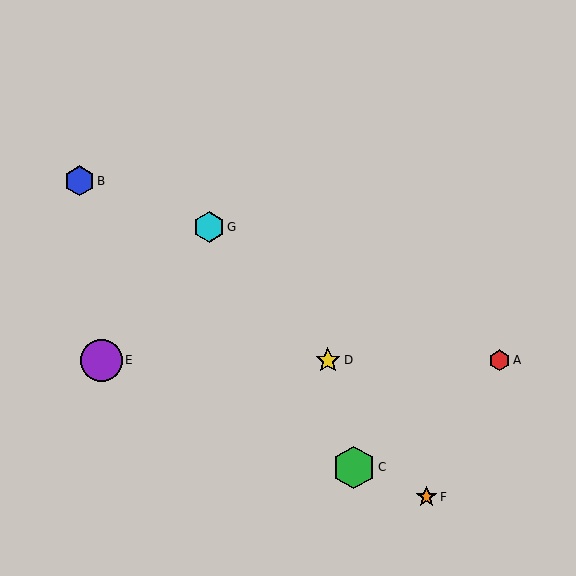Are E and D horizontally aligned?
Yes, both are at y≈360.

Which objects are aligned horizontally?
Objects A, D, E are aligned horizontally.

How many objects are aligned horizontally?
3 objects (A, D, E) are aligned horizontally.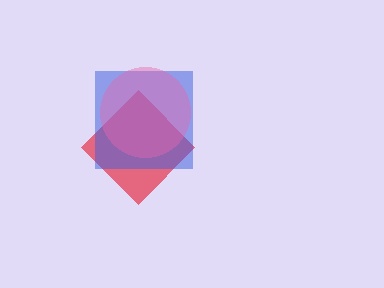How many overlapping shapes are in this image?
There are 3 overlapping shapes in the image.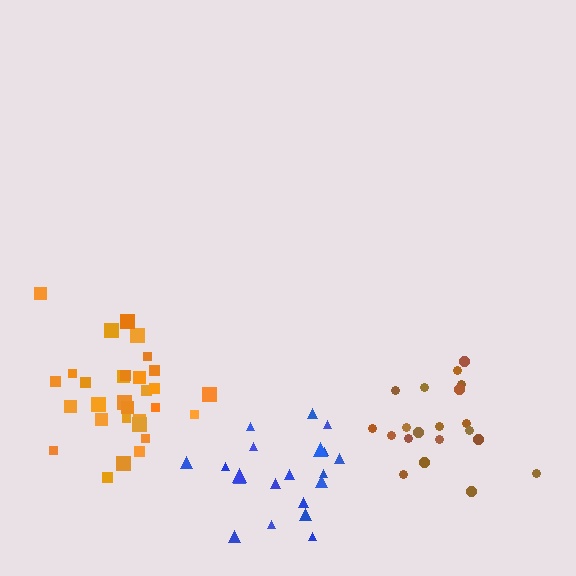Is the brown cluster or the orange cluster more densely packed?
Orange.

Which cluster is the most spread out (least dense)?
Blue.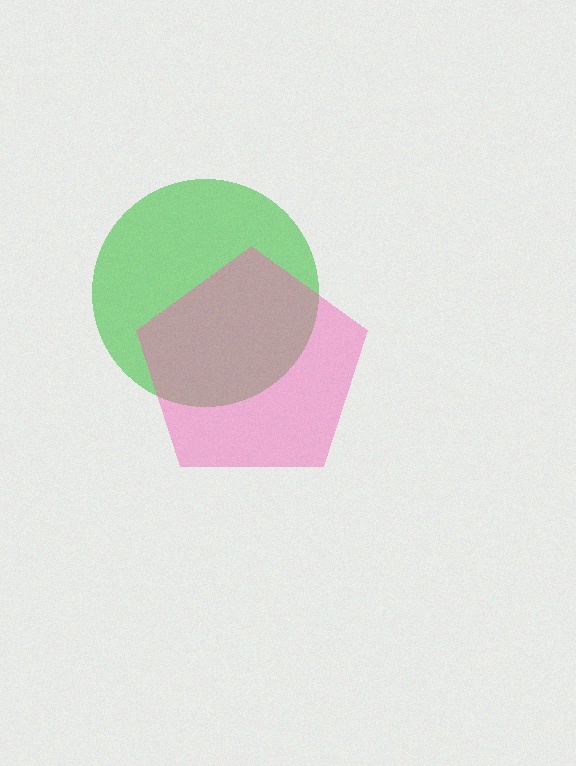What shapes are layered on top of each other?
The layered shapes are: a green circle, a pink pentagon.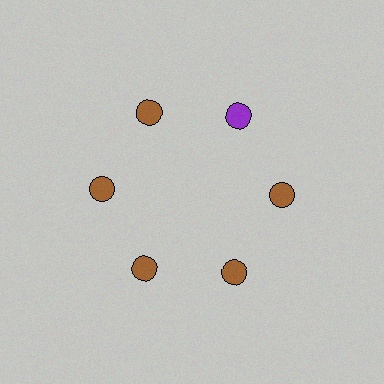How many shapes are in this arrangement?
There are 6 shapes arranged in a ring pattern.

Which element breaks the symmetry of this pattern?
The purple circle at roughly the 1 o'clock position breaks the symmetry. All other shapes are brown circles.